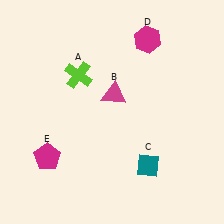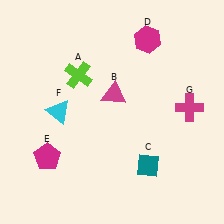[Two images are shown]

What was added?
A cyan triangle (F), a magenta cross (G) were added in Image 2.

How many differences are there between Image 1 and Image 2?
There are 2 differences between the two images.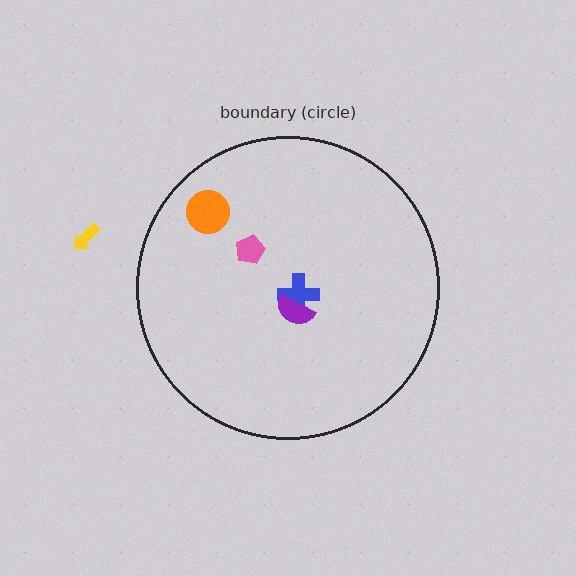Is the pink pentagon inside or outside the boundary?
Inside.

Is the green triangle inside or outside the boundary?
Inside.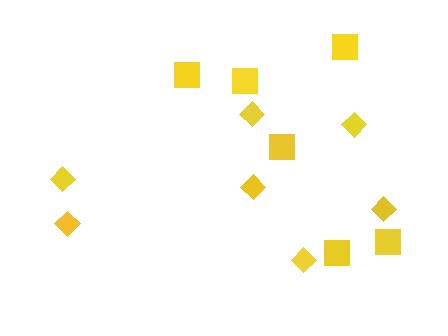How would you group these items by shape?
There are 2 groups: one group of squares (6) and one group of diamonds (7).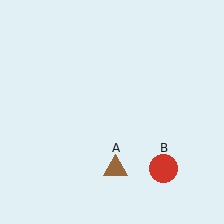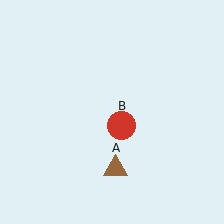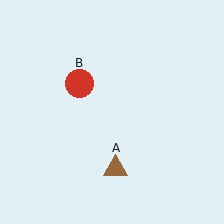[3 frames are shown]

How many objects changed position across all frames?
1 object changed position: red circle (object B).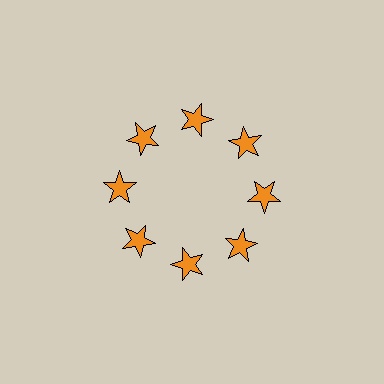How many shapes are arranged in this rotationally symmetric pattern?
There are 8 shapes, arranged in 8 groups of 1.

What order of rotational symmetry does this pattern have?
This pattern has 8-fold rotational symmetry.